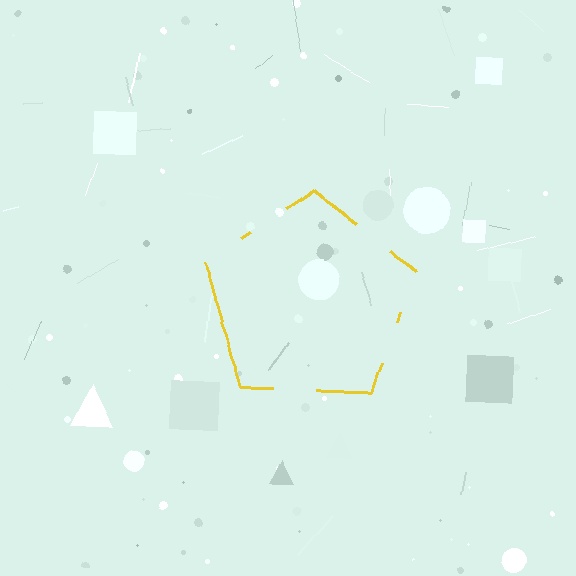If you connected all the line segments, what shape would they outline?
They would outline a pentagon.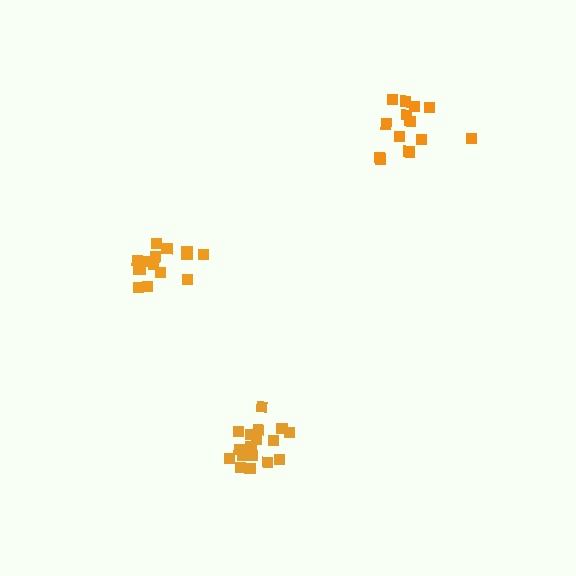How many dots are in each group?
Group 1: 13 dots, Group 2: 15 dots, Group 3: 17 dots (45 total).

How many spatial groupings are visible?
There are 3 spatial groupings.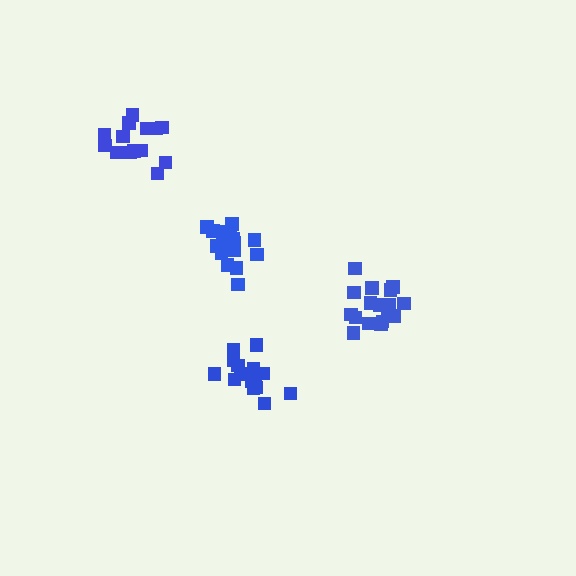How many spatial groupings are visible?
There are 4 spatial groupings.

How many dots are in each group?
Group 1: 17 dots, Group 2: 14 dots, Group 3: 15 dots, Group 4: 17 dots (63 total).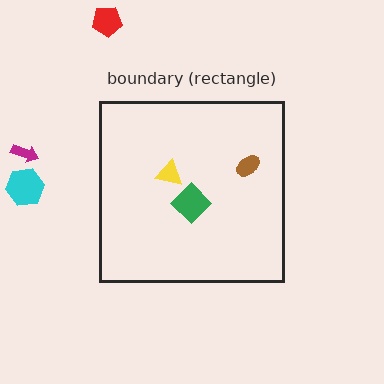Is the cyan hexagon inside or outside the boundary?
Outside.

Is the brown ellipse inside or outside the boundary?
Inside.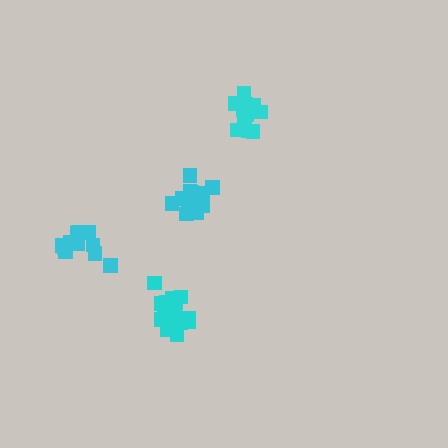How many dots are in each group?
Group 1: 14 dots, Group 2: 15 dots, Group 3: 17 dots, Group 4: 19 dots (65 total).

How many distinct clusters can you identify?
There are 4 distinct clusters.